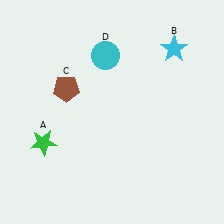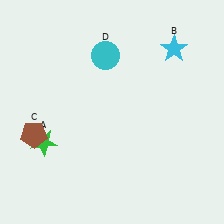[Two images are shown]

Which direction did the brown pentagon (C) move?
The brown pentagon (C) moved down.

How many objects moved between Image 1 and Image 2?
1 object moved between the two images.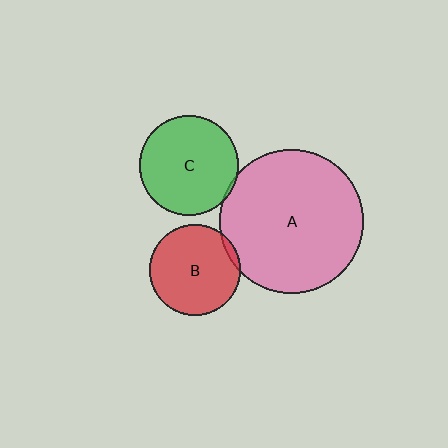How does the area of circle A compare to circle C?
Approximately 2.1 times.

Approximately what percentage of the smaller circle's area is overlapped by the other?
Approximately 5%.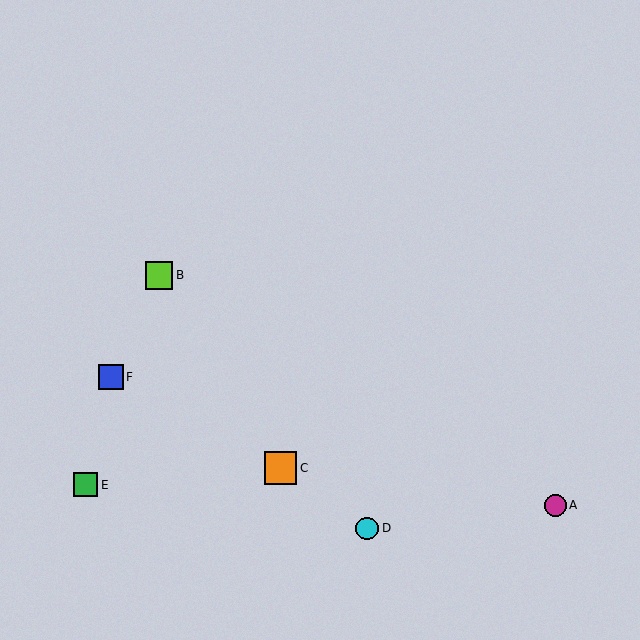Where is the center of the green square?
The center of the green square is at (85, 485).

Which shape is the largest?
The orange square (labeled C) is the largest.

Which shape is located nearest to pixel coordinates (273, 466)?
The orange square (labeled C) at (281, 468) is nearest to that location.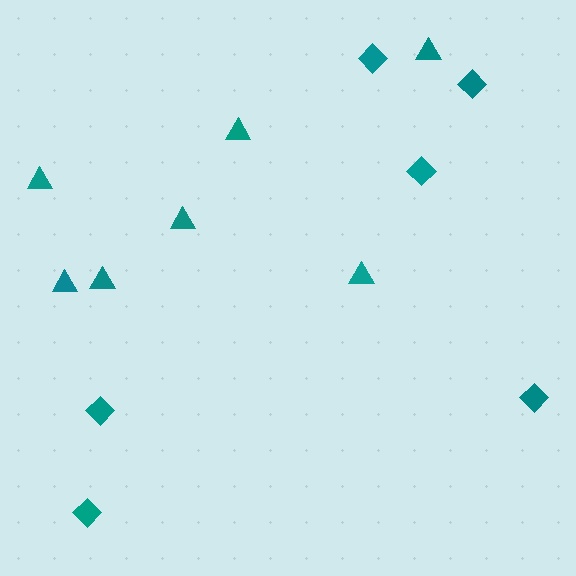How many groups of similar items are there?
There are 2 groups: one group of diamonds (6) and one group of triangles (7).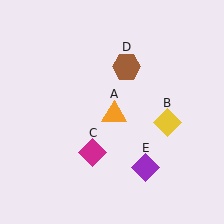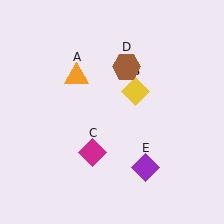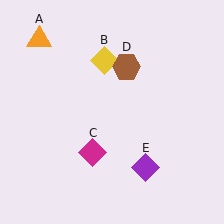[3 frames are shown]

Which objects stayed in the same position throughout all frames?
Magenta diamond (object C) and brown hexagon (object D) and purple diamond (object E) remained stationary.